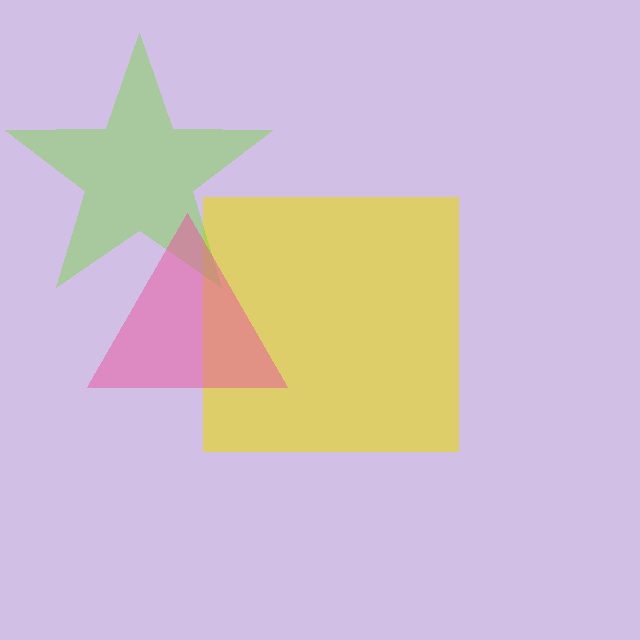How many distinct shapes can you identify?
There are 3 distinct shapes: a yellow square, a lime star, a pink triangle.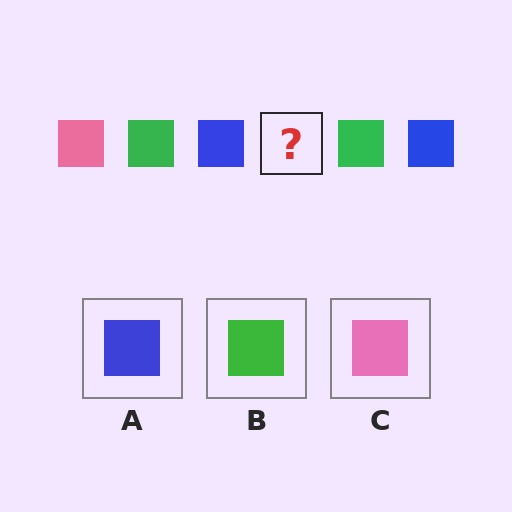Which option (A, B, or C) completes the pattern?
C.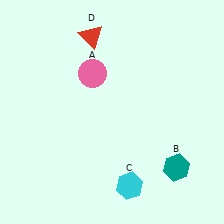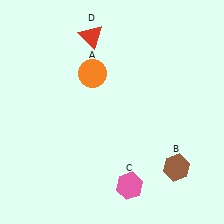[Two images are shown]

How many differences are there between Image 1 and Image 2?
There are 3 differences between the two images.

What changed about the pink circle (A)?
In Image 1, A is pink. In Image 2, it changed to orange.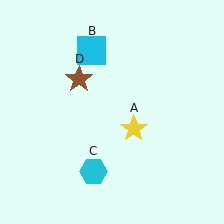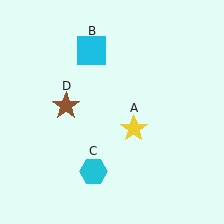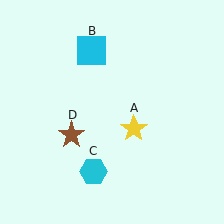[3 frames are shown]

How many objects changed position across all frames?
1 object changed position: brown star (object D).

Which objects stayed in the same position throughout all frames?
Yellow star (object A) and cyan square (object B) and cyan hexagon (object C) remained stationary.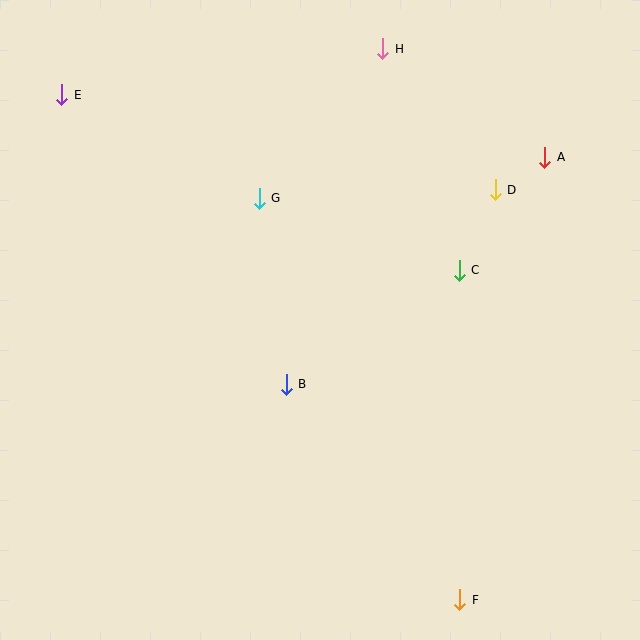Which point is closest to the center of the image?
Point B at (286, 384) is closest to the center.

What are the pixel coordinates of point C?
Point C is at (459, 270).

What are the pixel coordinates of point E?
Point E is at (62, 95).